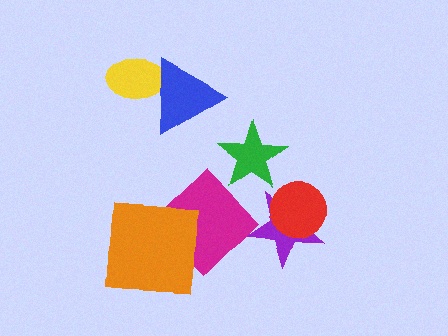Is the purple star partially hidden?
Yes, it is partially covered by another shape.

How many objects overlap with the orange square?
1 object overlaps with the orange square.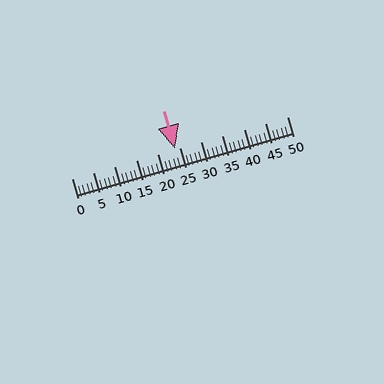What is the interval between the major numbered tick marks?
The major tick marks are spaced 5 units apart.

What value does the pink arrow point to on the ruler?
The pink arrow points to approximately 24.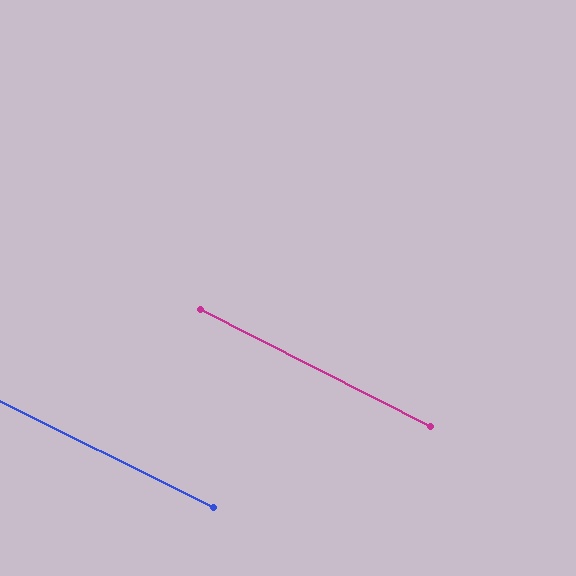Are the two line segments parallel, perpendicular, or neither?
Parallel — their directions differ by only 0.4°.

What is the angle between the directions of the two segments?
Approximately 0 degrees.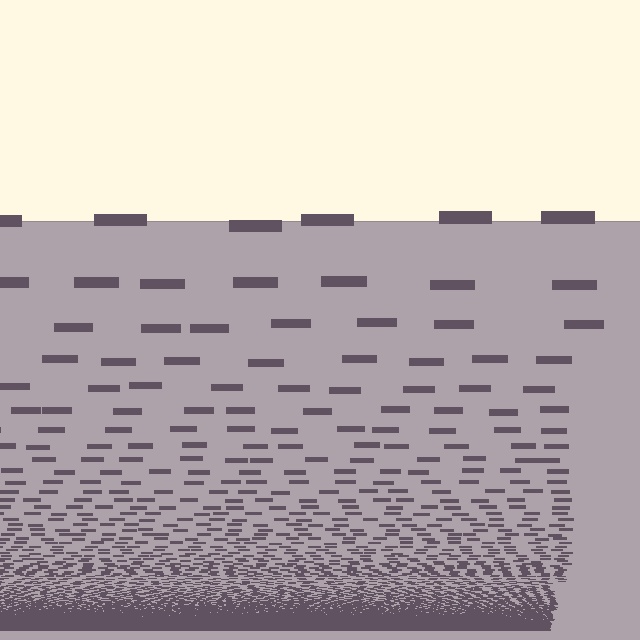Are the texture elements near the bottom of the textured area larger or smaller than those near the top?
Smaller. The gradient is inverted — elements near the bottom are smaller and denser.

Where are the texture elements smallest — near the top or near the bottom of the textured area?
Near the bottom.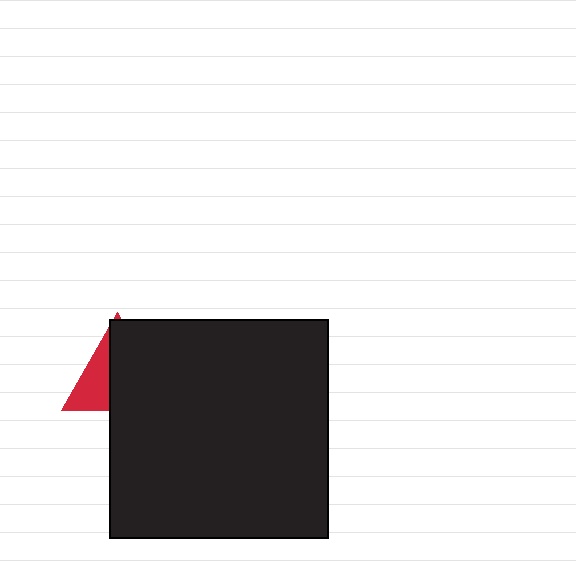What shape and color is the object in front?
The object in front is a black square.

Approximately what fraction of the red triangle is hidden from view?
Roughly 63% of the red triangle is hidden behind the black square.